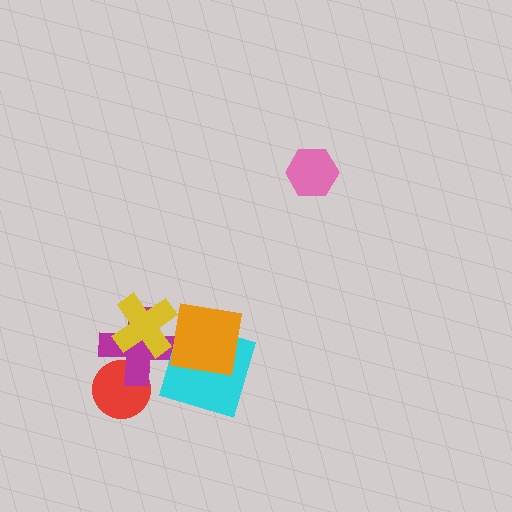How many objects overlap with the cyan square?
1 object overlaps with the cyan square.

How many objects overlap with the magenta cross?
2 objects overlap with the magenta cross.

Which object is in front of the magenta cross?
The yellow cross is in front of the magenta cross.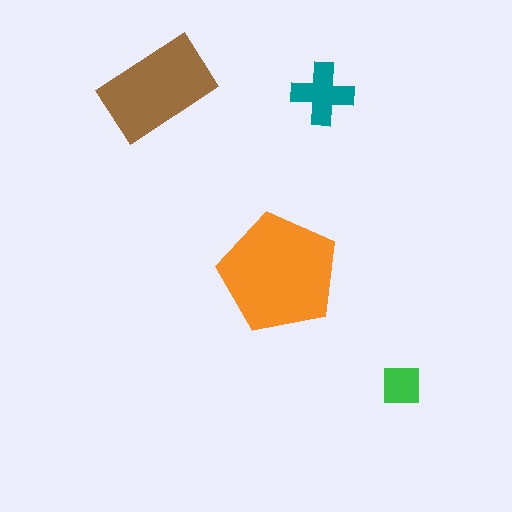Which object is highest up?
The brown rectangle is topmost.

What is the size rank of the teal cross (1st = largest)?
3rd.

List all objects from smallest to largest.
The green square, the teal cross, the brown rectangle, the orange pentagon.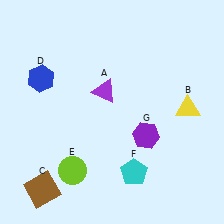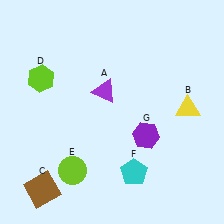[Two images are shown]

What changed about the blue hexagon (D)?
In Image 1, D is blue. In Image 2, it changed to lime.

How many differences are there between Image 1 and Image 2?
There is 1 difference between the two images.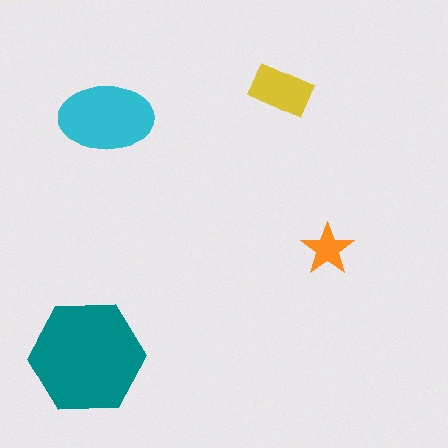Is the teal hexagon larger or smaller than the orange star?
Larger.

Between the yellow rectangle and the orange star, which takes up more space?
The yellow rectangle.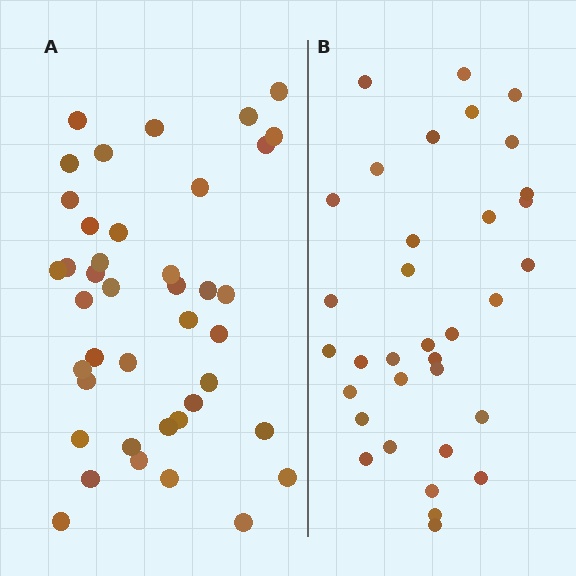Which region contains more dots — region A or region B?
Region A (the left region) has more dots.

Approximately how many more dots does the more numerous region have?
Region A has roughly 8 or so more dots than region B.